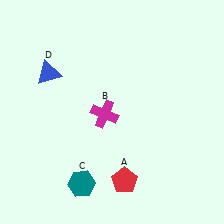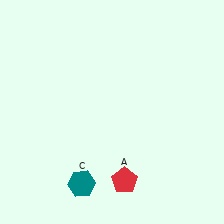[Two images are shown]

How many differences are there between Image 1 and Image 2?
There are 2 differences between the two images.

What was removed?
The blue triangle (D), the magenta cross (B) were removed in Image 2.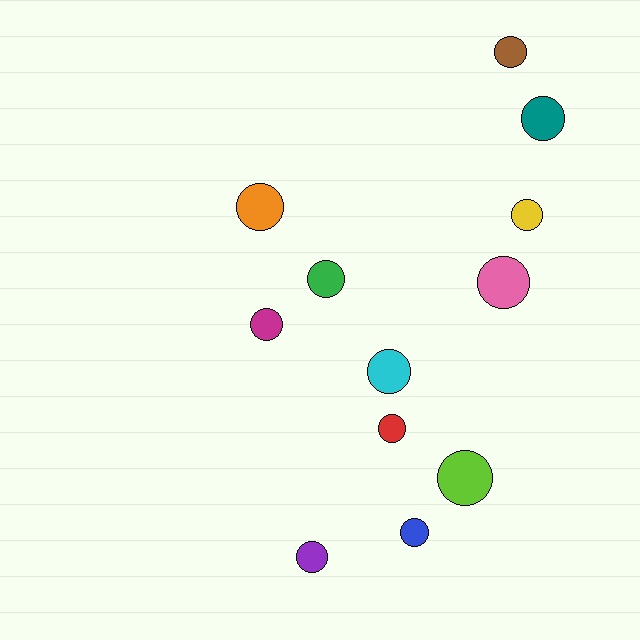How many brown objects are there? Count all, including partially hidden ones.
There is 1 brown object.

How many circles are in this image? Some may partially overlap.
There are 12 circles.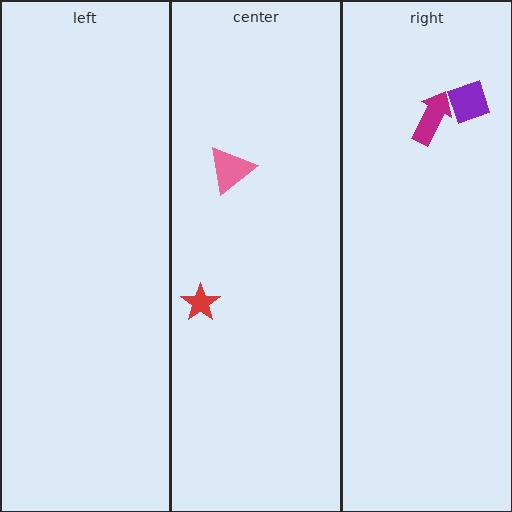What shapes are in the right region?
The purple diamond, the magenta arrow.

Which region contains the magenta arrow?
The right region.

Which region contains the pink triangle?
The center region.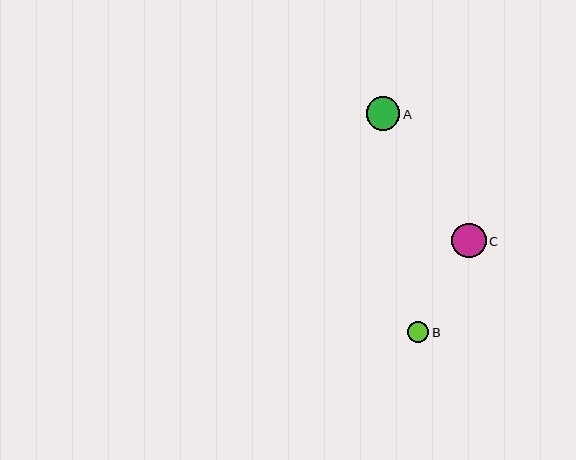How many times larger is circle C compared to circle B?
Circle C is approximately 1.6 times the size of circle B.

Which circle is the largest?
Circle C is the largest with a size of approximately 34 pixels.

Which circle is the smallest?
Circle B is the smallest with a size of approximately 21 pixels.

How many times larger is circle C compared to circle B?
Circle C is approximately 1.6 times the size of circle B.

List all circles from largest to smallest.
From largest to smallest: C, A, B.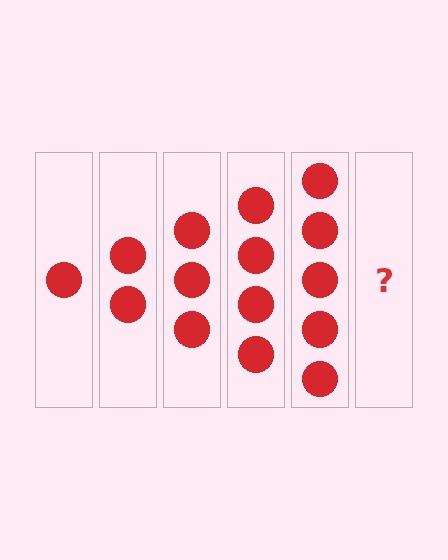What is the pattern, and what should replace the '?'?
The pattern is that each step adds one more circle. The '?' should be 6 circles.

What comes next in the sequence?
The next element should be 6 circles.